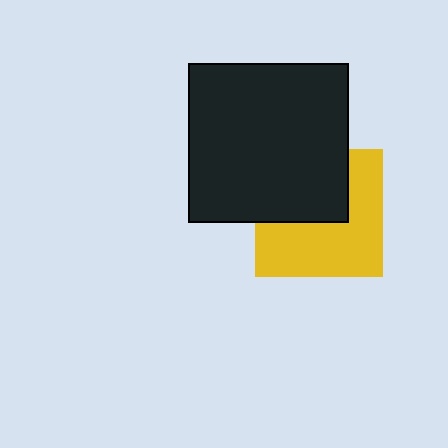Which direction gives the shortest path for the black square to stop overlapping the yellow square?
Moving up gives the shortest separation.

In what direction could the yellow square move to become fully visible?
The yellow square could move down. That would shift it out from behind the black square entirely.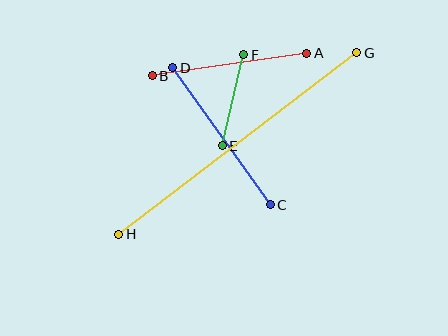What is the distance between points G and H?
The distance is approximately 300 pixels.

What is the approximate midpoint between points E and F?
The midpoint is at approximately (233, 100) pixels.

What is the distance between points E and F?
The distance is approximately 93 pixels.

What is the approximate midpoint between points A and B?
The midpoint is at approximately (229, 64) pixels.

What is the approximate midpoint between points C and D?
The midpoint is at approximately (222, 136) pixels.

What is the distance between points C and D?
The distance is approximately 168 pixels.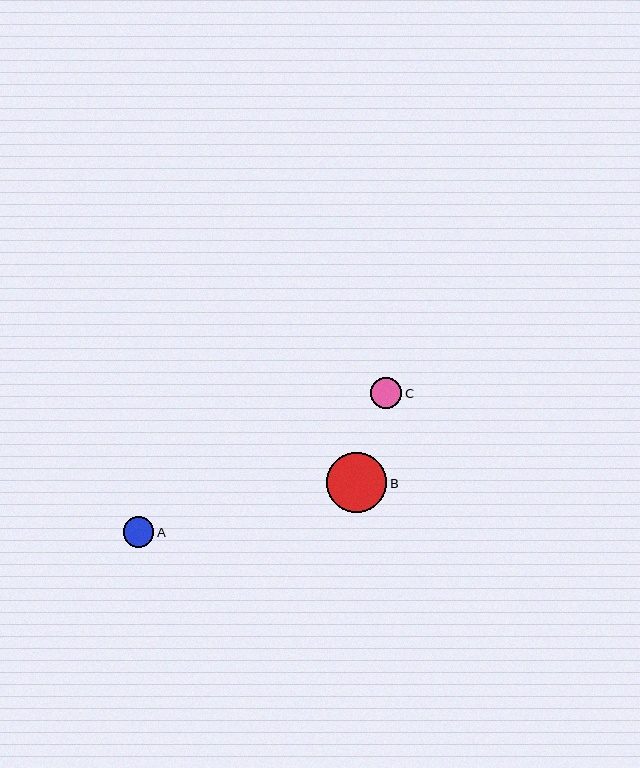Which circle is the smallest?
Circle A is the smallest with a size of approximately 31 pixels.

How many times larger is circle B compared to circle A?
Circle B is approximately 2.0 times the size of circle A.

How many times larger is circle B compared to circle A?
Circle B is approximately 2.0 times the size of circle A.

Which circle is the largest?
Circle B is the largest with a size of approximately 60 pixels.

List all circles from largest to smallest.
From largest to smallest: B, C, A.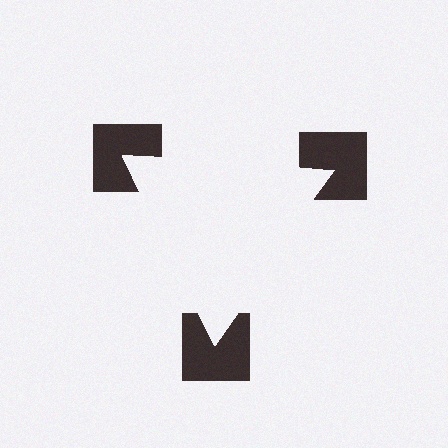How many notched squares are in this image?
There are 3 — one at each vertex of the illusory triangle.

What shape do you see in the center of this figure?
An illusory triangle — its edges are inferred from the aligned wedge cuts in the notched squares, not physically drawn.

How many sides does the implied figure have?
3 sides.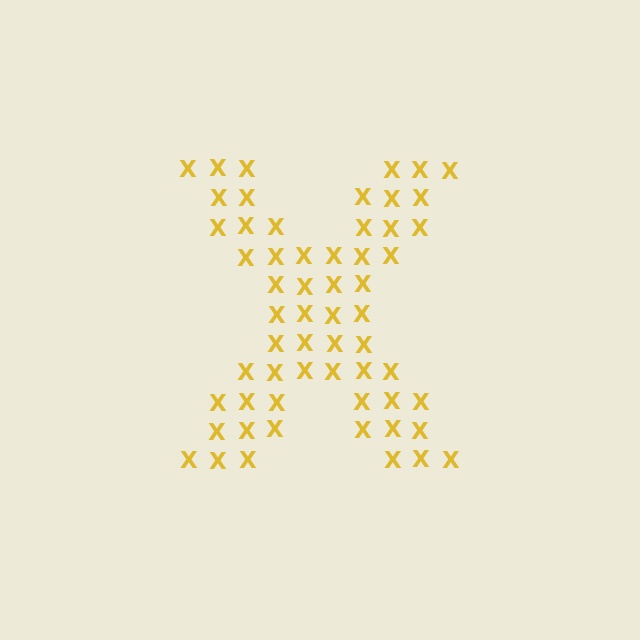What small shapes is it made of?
It is made of small letter X's.